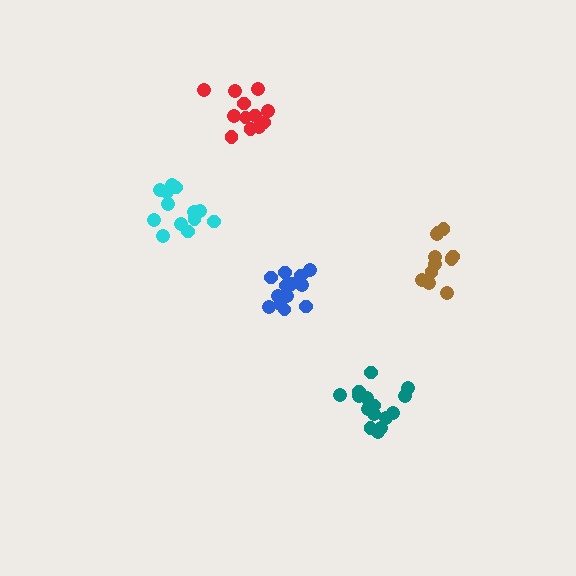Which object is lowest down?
The teal cluster is bottommost.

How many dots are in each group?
Group 1: 13 dots, Group 2: 15 dots, Group 3: 13 dots, Group 4: 11 dots, Group 5: 12 dots (64 total).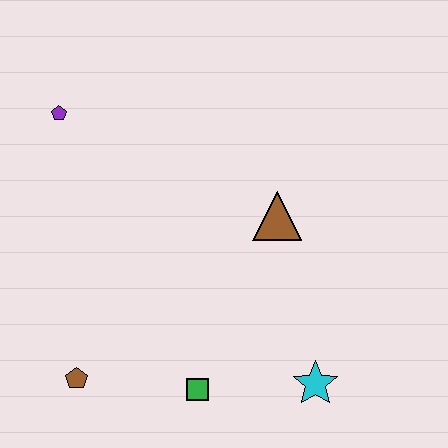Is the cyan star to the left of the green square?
No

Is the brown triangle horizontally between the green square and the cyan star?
Yes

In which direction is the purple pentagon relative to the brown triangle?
The purple pentagon is to the left of the brown triangle.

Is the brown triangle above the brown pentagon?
Yes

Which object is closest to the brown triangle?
The cyan star is closest to the brown triangle.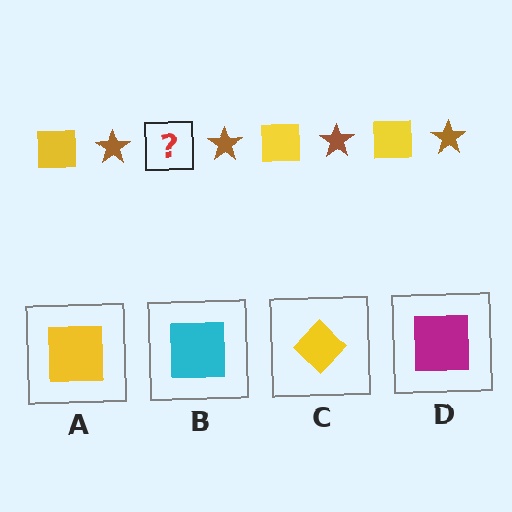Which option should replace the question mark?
Option A.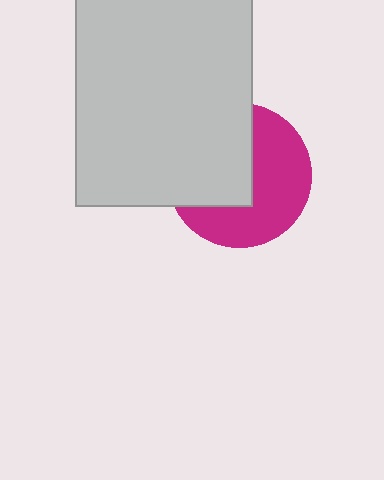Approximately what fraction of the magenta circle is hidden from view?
Roughly 47% of the magenta circle is hidden behind the light gray rectangle.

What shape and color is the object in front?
The object in front is a light gray rectangle.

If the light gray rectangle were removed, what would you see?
You would see the complete magenta circle.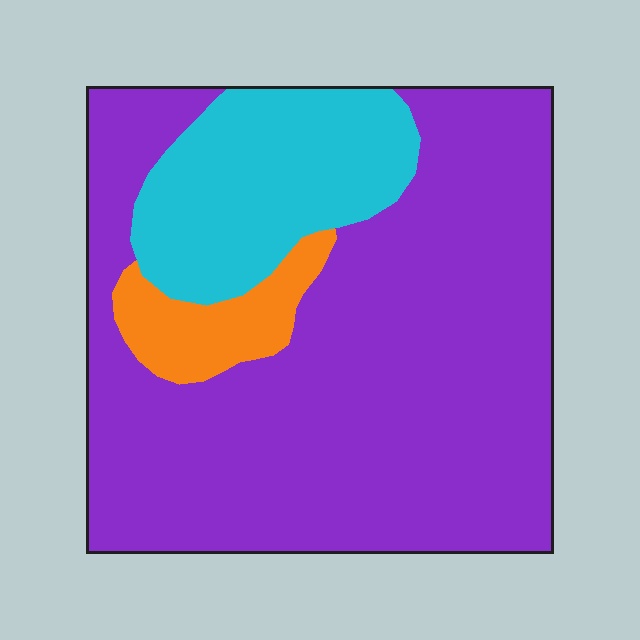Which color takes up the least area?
Orange, at roughly 5%.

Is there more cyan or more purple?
Purple.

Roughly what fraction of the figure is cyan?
Cyan takes up less than a quarter of the figure.